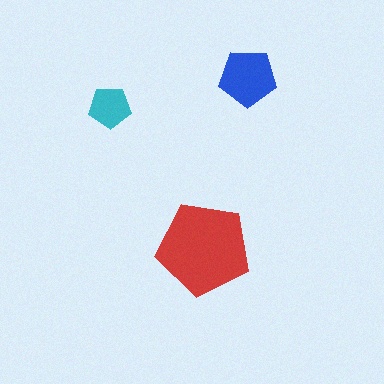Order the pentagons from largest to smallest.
the red one, the blue one, the cyan one.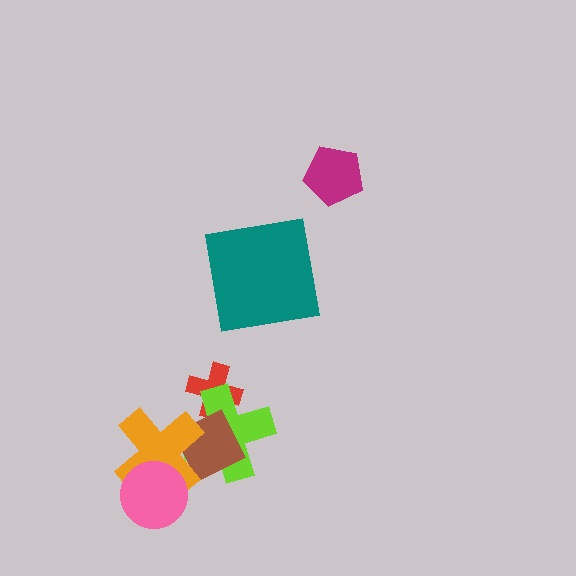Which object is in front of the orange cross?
The pink circle is in front of the orange cross.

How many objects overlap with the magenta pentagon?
0 objects overlap with the magenta pentagon.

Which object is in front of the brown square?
The orange cross is in front of the brown square.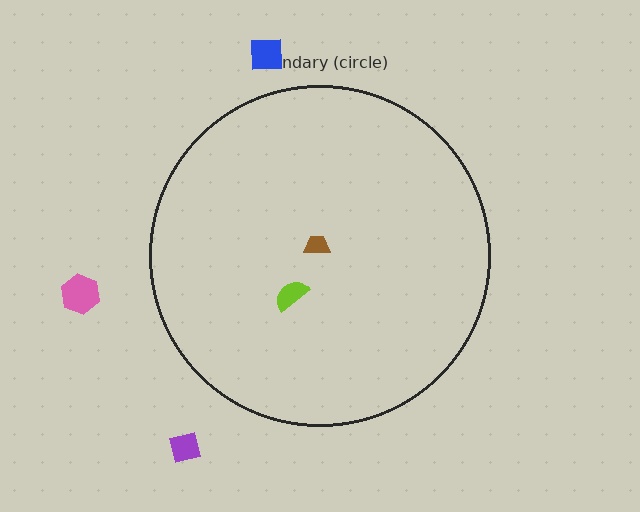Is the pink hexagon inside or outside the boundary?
Outside.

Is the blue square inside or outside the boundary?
Outside.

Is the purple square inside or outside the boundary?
Outside.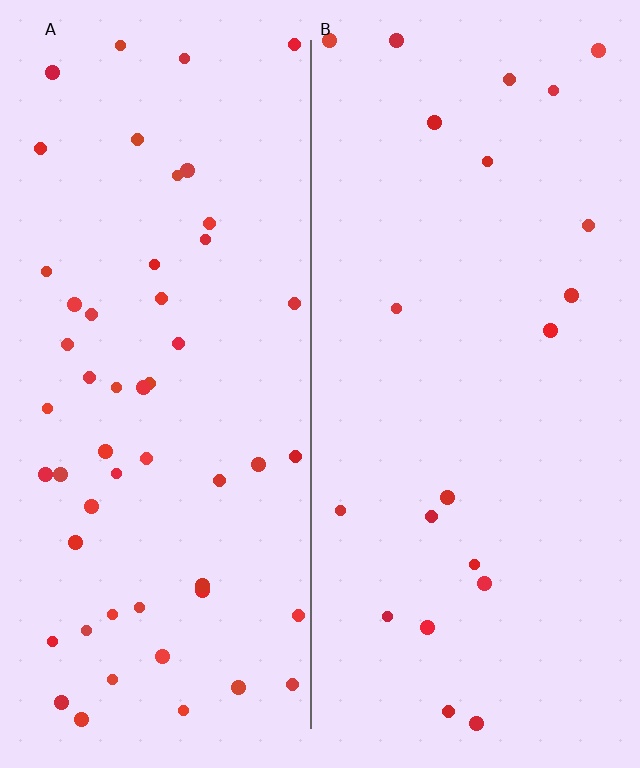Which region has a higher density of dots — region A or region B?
A (the left).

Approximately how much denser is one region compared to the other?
Approximately 2.5× — region A over region B.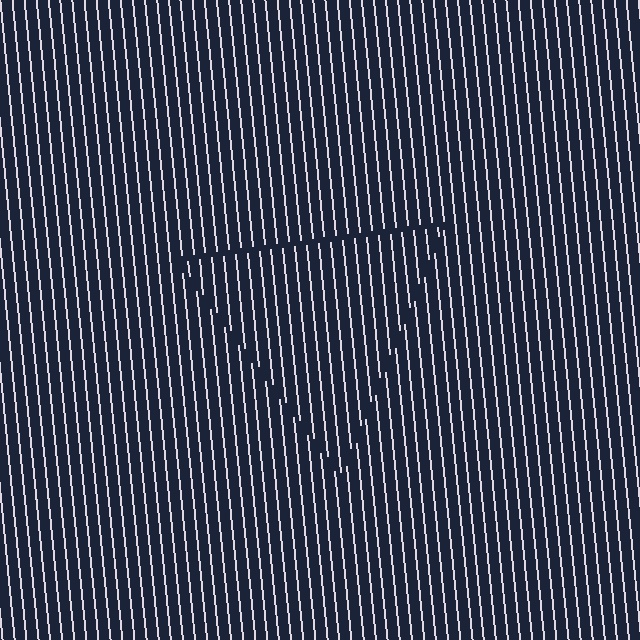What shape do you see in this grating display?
An illusory triangle. The interior of the shape contains the same grating, shifted by half a period — the contour is defined by the phase discontinuity where line-ends from the inner and outer gratings abut.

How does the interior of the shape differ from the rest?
The interior of the shape contains the same grating, shifted by half a period — the contour is defined by the phase discontinuity where line-ends from the inner and outer gratings abut.